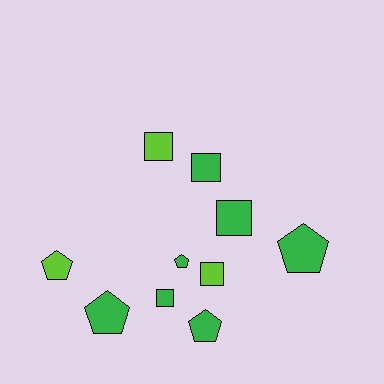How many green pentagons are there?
There are 4 green pentagons.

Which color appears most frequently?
Green, with 7 objects.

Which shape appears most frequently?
Pentagon, with 5 objects.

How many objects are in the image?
There are 10 objects.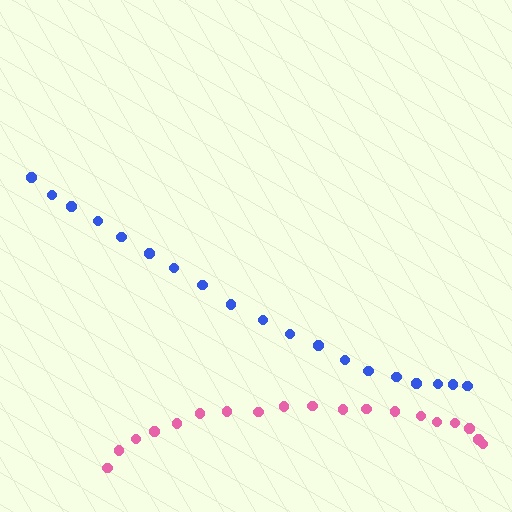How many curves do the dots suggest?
There are 2 distinct paths.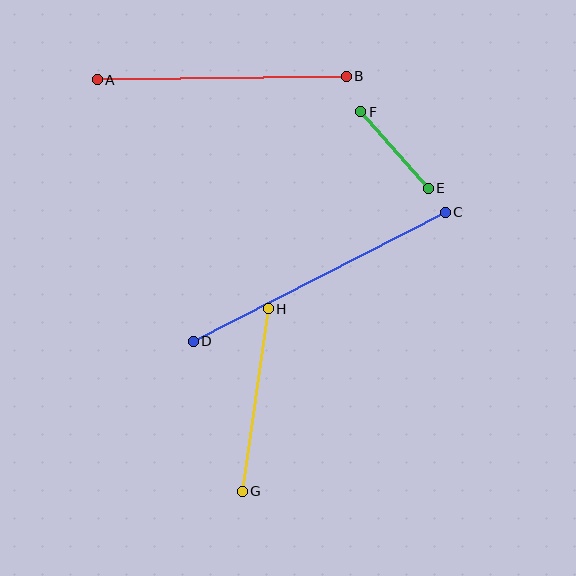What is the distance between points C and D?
The distance is approximately 283 pixels.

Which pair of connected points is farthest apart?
Points C and D are farthest apart.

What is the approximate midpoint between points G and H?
The midpoint is at approximately (255, 400) pixels.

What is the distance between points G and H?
The distance is approximately 184 pixels.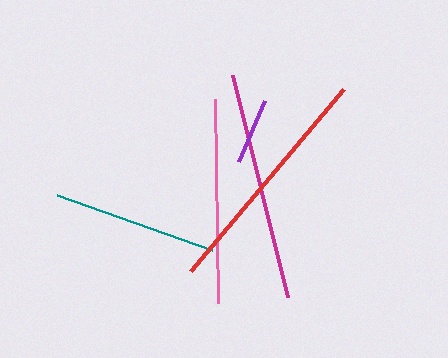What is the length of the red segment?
The red segment is approximately 238 pixels long.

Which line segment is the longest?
The red line is the longest at approximately 238 pixels.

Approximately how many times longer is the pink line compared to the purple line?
The pink line is approximately 3.1 times the length of the purple line.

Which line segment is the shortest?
The purple line is the shortest at approximately 66 pixels.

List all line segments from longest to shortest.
From longest to shortest: red, magenta, pink, teal, purple.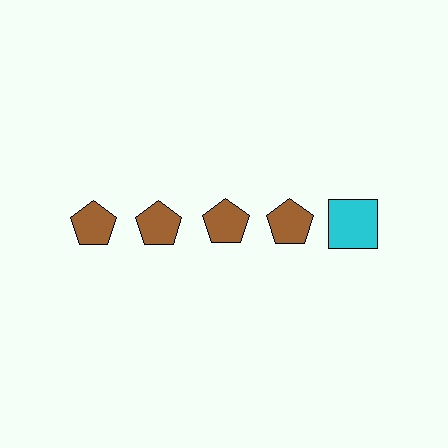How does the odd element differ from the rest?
It differs in both color (cyan instead of brown) and shape (square instead of pentagon).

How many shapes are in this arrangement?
There are 5 shapes arranged in a grid pattern.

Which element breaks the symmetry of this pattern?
The cyan square in the top row, rightmost column breaks the symmetry. All other shapes are brown pentagons.